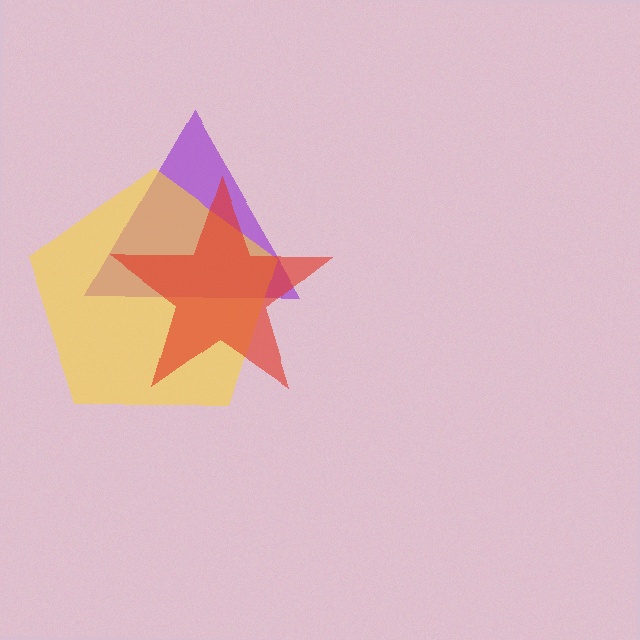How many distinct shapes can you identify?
There are 3 distinct shapes: a purple triangle, a yellow pentagon, a red star.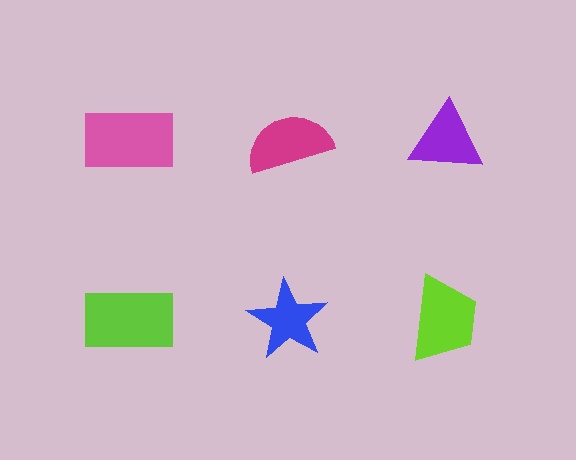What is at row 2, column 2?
A blue star.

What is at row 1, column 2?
A magenta semicircle.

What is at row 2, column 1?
A lime rectangle.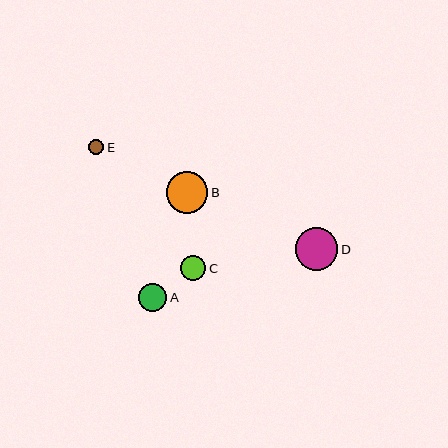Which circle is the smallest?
Circle E is the smallest with a size of approximately 15 pixels.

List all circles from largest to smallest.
From largest to smallest: D, B, A, C, E.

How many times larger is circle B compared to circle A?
Circle B is approximately 1.5 times the size of circle A.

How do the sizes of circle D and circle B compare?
Circle D and circle B are approximately the same size.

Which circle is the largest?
Circle D is the largest with a size of approximately 43 pixels.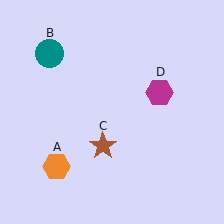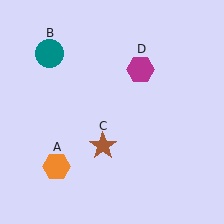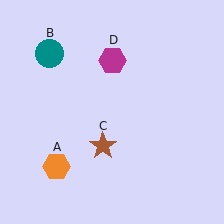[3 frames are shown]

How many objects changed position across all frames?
1 object changed position: magenta hexagon (object D).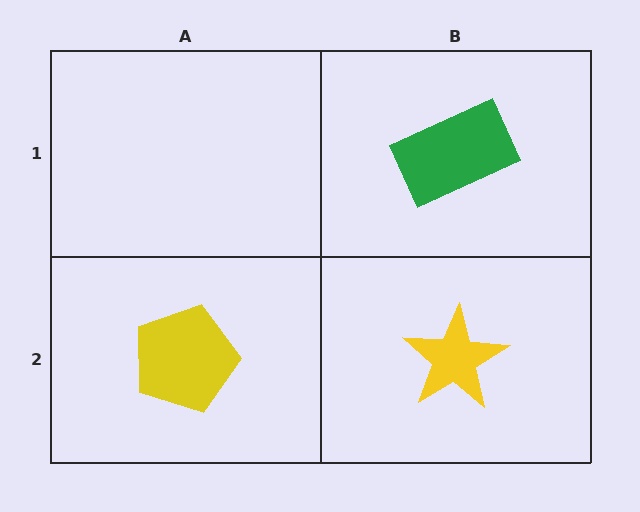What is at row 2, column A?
A yellow pentagon.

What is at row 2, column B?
A yellow star.